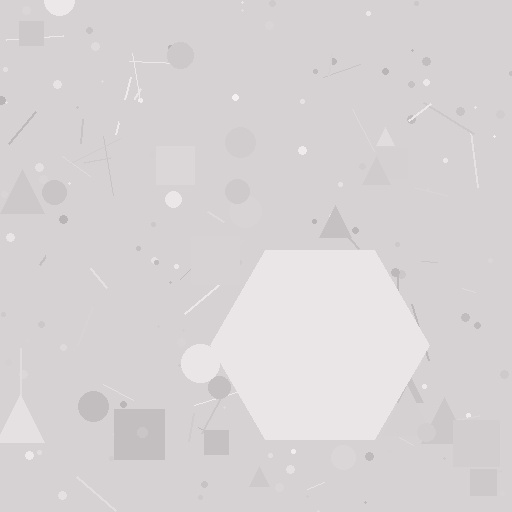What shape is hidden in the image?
A hexagon is hidden in the image.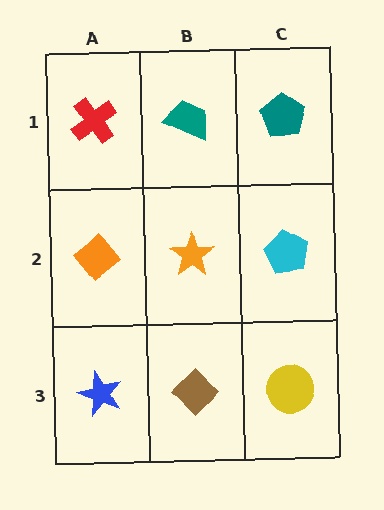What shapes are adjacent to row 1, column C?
A cyan pentagon (row 2, column C), a teal trapezoid (row 1, column B).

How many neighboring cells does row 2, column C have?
3.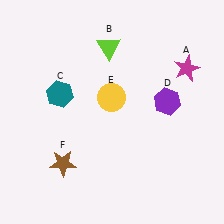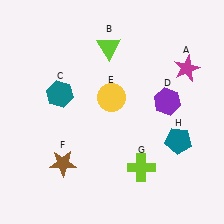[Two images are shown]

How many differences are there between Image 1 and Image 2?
There are 2 differences between the two images.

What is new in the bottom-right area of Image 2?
A teal pentagon (H) was added in the bottom-right area of Image 2.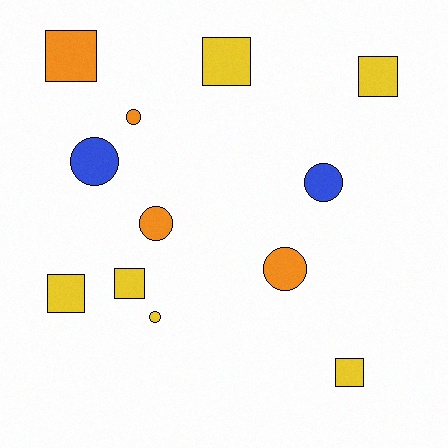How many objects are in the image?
There are 12 objects.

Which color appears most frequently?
Yellow, with 6 objects.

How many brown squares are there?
There are no brown squares.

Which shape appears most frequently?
Square, with 6 objects.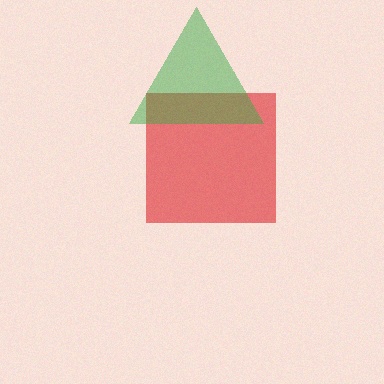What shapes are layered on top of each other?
The layered shapes are: a red square, a green triangle.